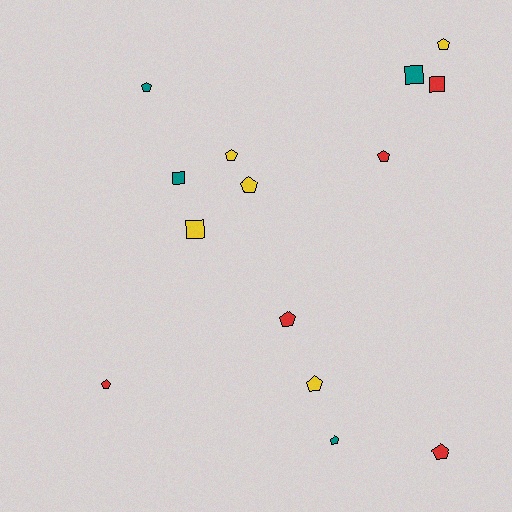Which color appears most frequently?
Red, with 5 objects.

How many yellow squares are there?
There is 1 yellow square.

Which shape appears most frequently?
Pentagon, with 10 objects.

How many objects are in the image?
There are 14 objects.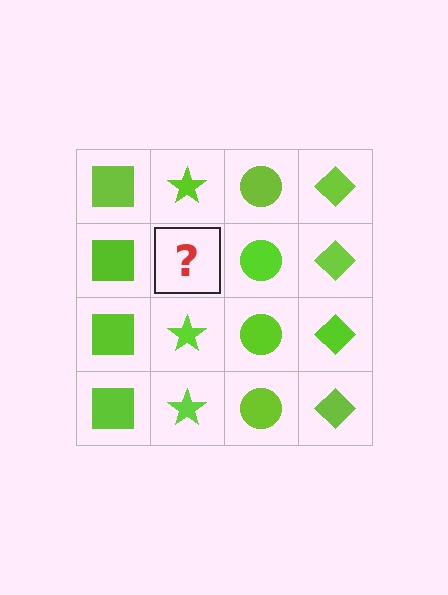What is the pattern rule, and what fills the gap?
The rule is that each column has a consistent shape. The gap should be filled with a lime star.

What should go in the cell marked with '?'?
The missing cell should contain a lime star.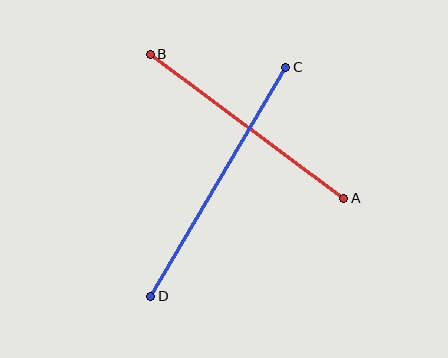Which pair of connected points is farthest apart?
Points C and D are farthest apart.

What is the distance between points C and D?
The distance is approximately 266 pixels.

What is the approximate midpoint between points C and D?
The midpoint is at approximately (218, 182) pixels.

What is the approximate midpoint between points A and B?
The midpoint is at approximately (247, 126) pixels.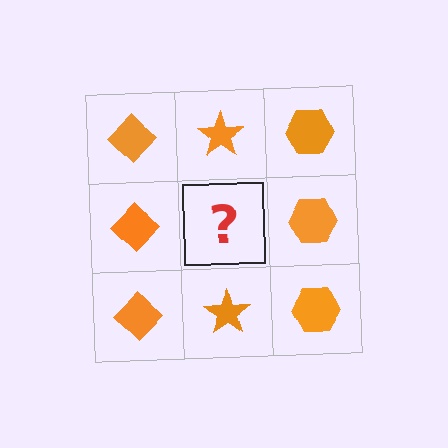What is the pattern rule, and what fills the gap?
The rule is that each column has a consistent shape. The gap should be filled with an orange star.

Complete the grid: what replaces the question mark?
The question mark should be replaced with an orange star.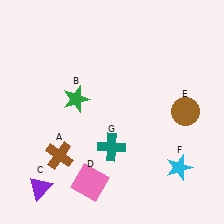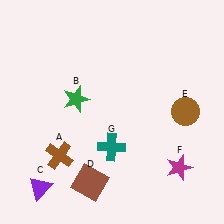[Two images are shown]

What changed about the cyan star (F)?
In Image 1, F is cyan. In Image 2, it changed to magenta.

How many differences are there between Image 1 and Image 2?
There are 2 differences between the two images.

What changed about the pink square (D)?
In Image 1, D is pink. In Image 2, it changed to brown.